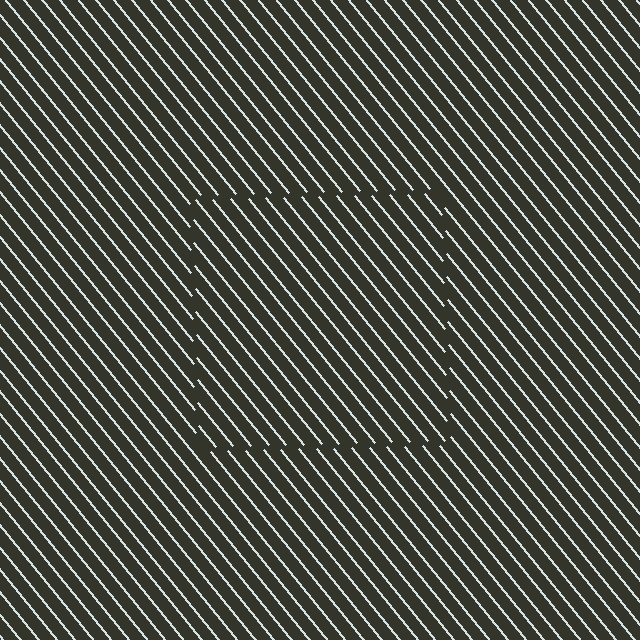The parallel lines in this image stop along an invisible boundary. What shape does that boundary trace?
An illusory square. The interior of the shape contains the same grating, shifted by half a period — the contour is defined by the phase discontinuity where line-ends from the inner and outer gratings abut.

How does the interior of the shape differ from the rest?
The interior of the shape contains the same grating, shifted by half a period — the contour is defined by the phase discontinuity where line-ends from the inner and outer gratings abut.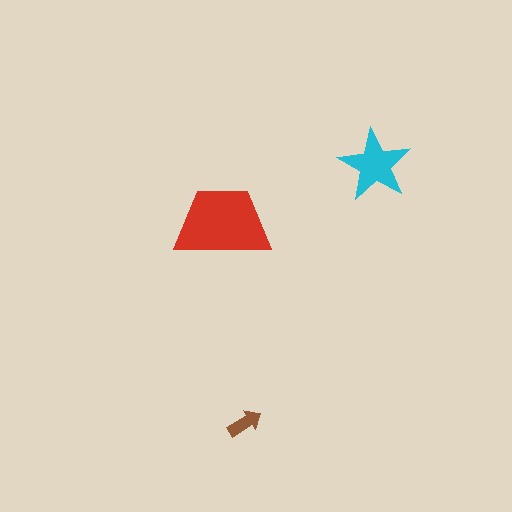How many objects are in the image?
There are 3 objects in the image.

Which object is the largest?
The red trapezoid.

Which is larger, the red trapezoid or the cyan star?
The red trapezoid.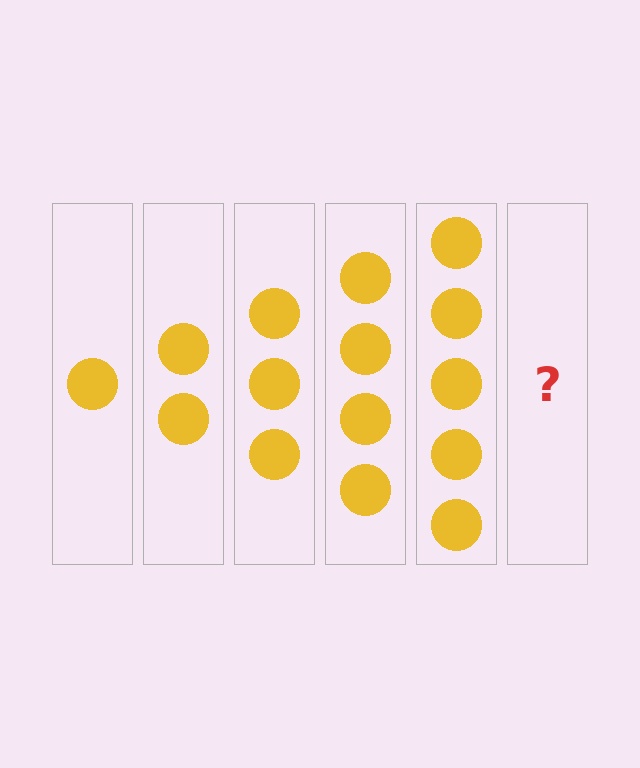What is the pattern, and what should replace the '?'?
The pattern is that each step adds one more circle. The '?' should be 6 circles.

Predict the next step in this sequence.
The next step is 6 circles.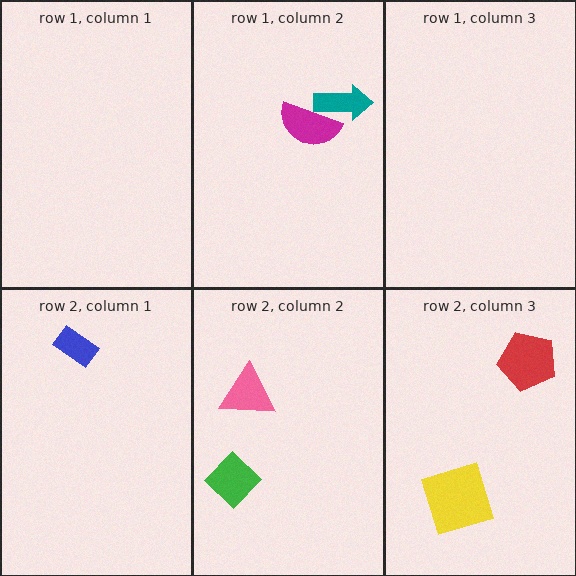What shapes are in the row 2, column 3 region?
The red pentagon, the yellow square.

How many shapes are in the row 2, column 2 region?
2.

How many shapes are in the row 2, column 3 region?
2.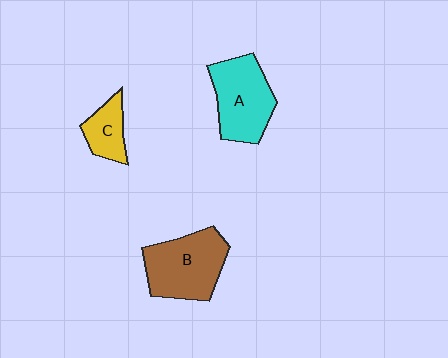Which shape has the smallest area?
Shape C (yellow).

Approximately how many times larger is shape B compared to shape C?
Approximately 2.2 times.